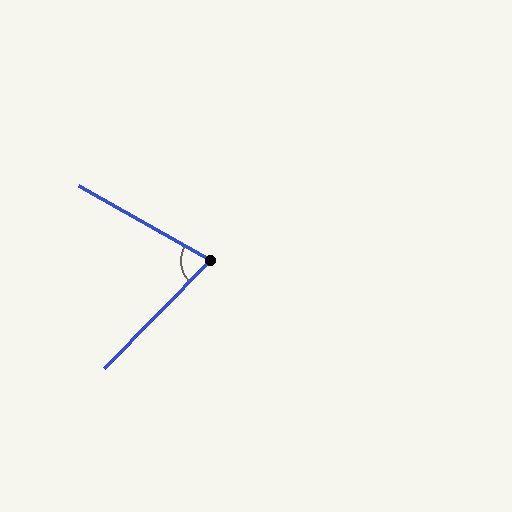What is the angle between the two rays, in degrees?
Approximately 75 degrees.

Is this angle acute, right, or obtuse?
It is acute.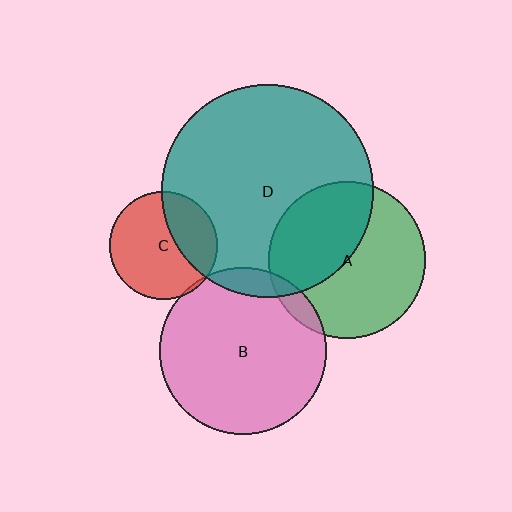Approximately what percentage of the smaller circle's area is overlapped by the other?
Approximately 5%.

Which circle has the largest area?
Circle D (teal).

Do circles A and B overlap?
Yes.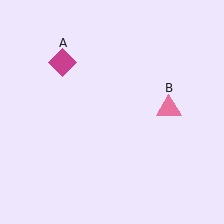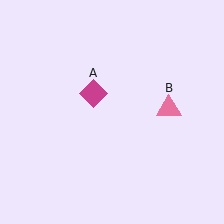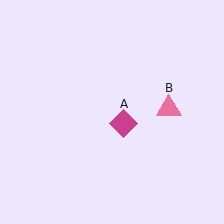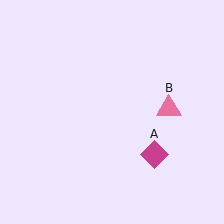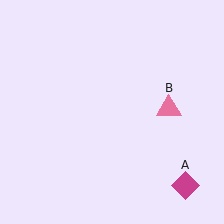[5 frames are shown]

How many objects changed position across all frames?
1 object changed position: magenta diamond (object A).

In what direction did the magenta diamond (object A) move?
The magenta diamond (object A) moved down and to the right.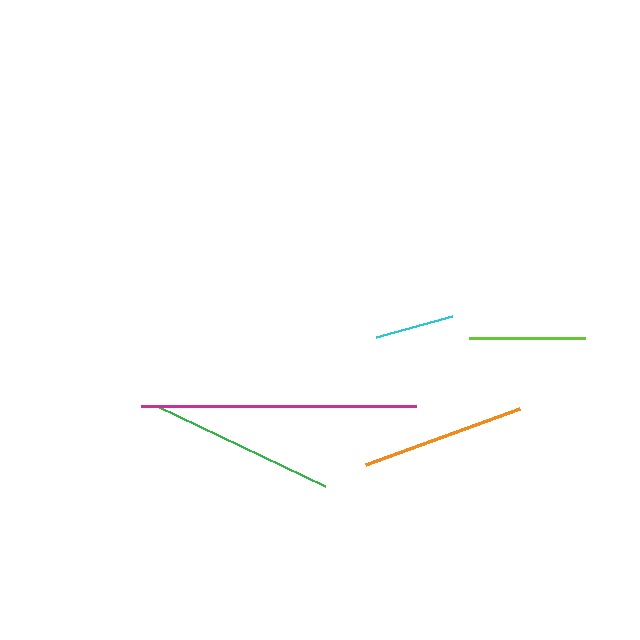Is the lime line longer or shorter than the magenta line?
The magenta line is longer than the lime line.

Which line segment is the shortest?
The cyan line is the shortest at approximately 79 pixels.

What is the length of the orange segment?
The orange segment is approximately 163 pixels long.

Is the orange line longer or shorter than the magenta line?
The magenta line is longer than the orange line.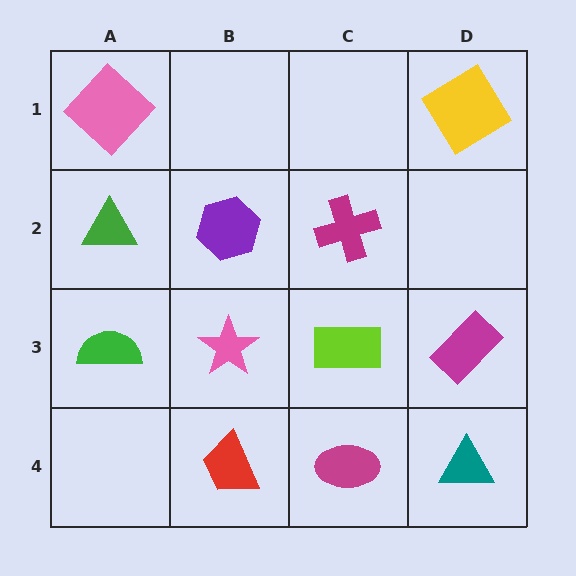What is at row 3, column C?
A lime rectangle.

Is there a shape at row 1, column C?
No, that cell is empty.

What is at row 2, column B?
A purple hexagon.